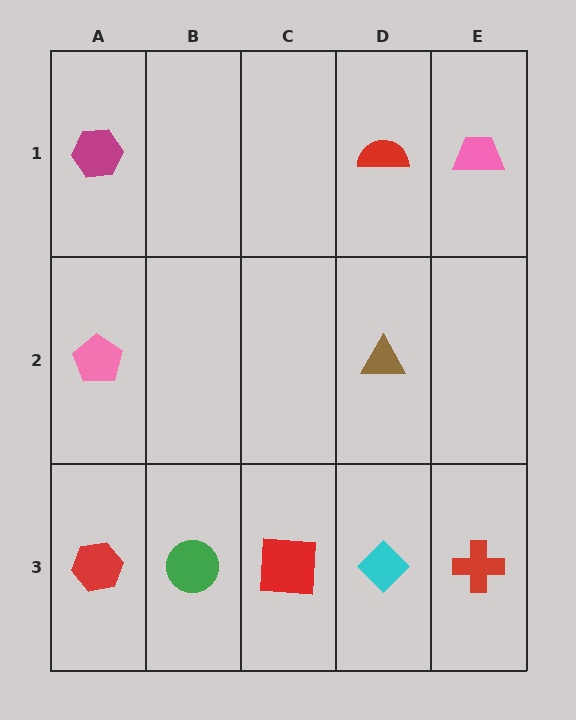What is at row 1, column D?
A red semicircle.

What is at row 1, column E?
A pink trapezoid.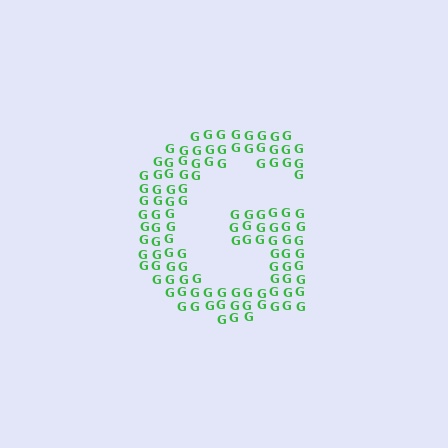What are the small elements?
The small elements are letter G's.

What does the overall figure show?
The overall figure shows the letter G.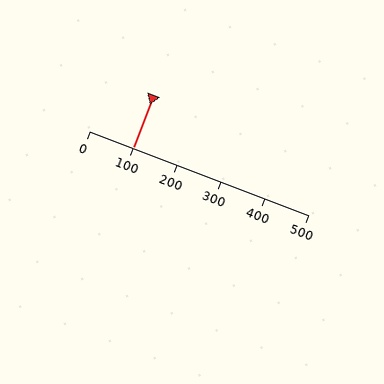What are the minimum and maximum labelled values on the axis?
The axis runs from 0 to 500.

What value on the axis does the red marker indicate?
The marker indicates approximately 100.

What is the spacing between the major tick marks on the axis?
The major ticks are spaced 100 apart.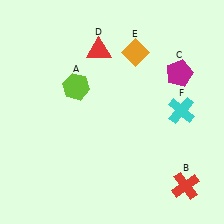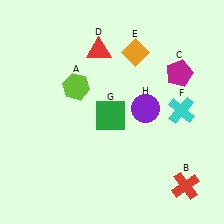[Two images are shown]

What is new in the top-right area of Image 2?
A purple circle (H) was added in the top-right area of Image 2.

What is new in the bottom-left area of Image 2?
A green square (G) was added in the bottom-left area of Image 2.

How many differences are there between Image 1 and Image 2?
There are 2 differences between the two images.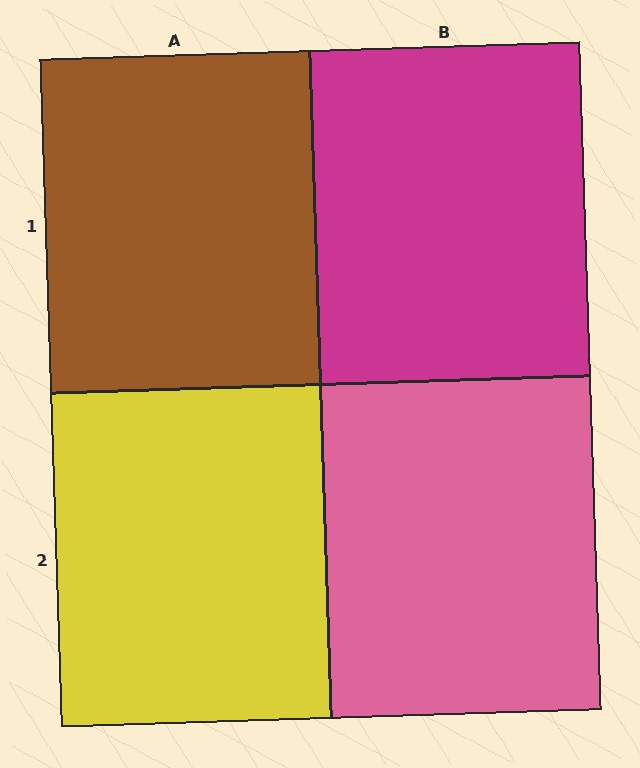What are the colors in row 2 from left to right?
Yellow, pink.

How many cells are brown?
1 cell is brown.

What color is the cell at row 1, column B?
Magenta.